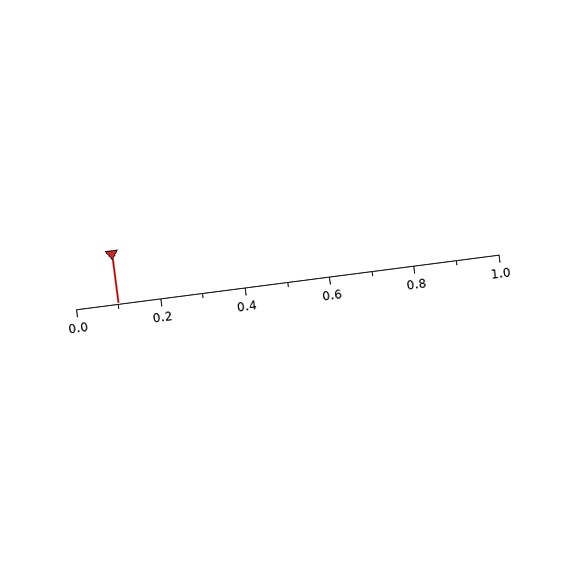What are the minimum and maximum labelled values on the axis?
The axis runs from 0.0 to 1.0.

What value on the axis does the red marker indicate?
The marker indicates approximately 0.1.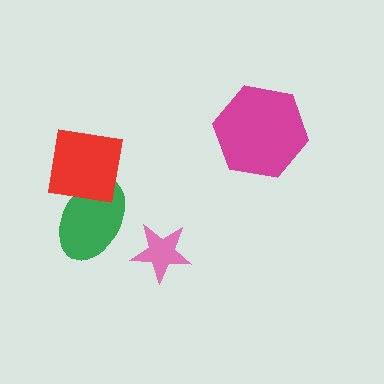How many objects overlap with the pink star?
0 objects overlap with the pink star.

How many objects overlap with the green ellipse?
1 object overlaps with the green ellipse.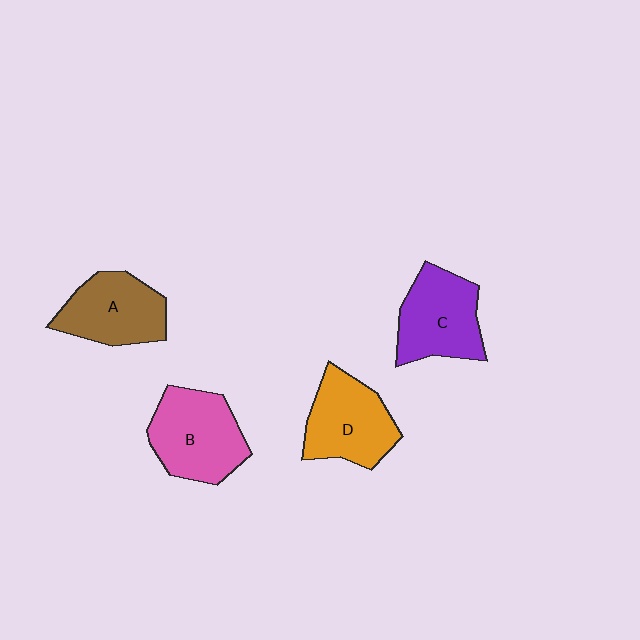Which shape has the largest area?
Shape B (pink).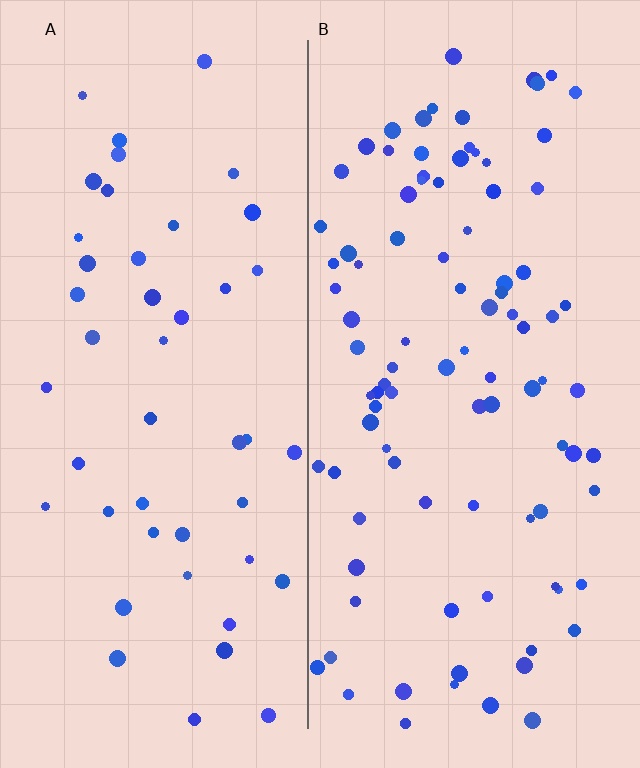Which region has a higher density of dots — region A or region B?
B (the right).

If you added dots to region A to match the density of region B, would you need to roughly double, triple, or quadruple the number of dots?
Approximately double.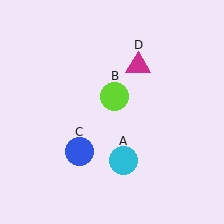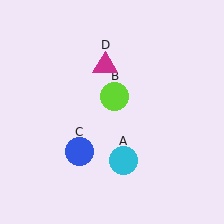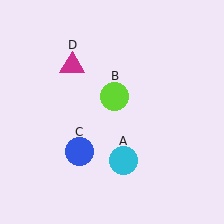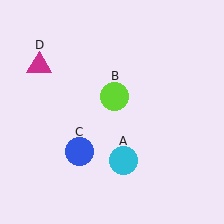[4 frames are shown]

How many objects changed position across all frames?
1 object changed position: magenta triangle (object D).